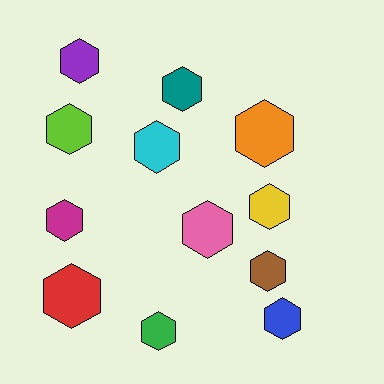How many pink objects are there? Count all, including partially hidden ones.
There is 1 pink object.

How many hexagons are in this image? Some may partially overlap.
There are 12 hexagons.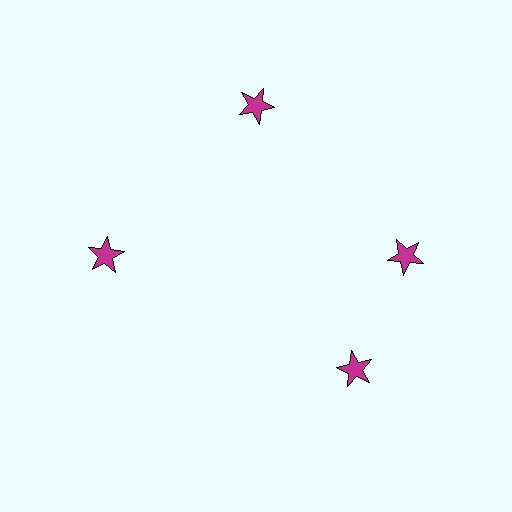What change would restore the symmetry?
The symmetry would be restored by rotating it back into even spacing with its neighbors so that all 4 stars sit at equal angles and equal distance from the center.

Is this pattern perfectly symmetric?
No. The 4 magenta stars are arranged in a ring, but one element near the 6 o'clock position is rotated out of alignment along the ring, breaking the 4-fold rotational symmetry.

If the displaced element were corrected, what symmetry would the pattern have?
It would have 4-fold rotational symmetry — the pattern would map onto itself every 90 degrees.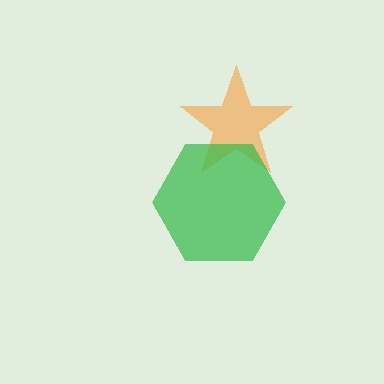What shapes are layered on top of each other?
The layered shapes are: an orange star, a green hexagon.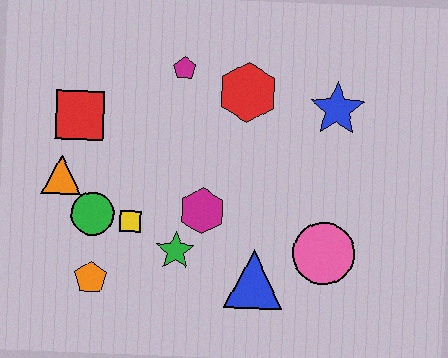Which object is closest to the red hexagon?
The magenta pentagon is closest to the red hexagon.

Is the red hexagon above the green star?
Yes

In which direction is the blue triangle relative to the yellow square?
The blue triangle is to the right of the yellow square.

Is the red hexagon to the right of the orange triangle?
Yes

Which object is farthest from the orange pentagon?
The blue star is farthest from the orange pentagon.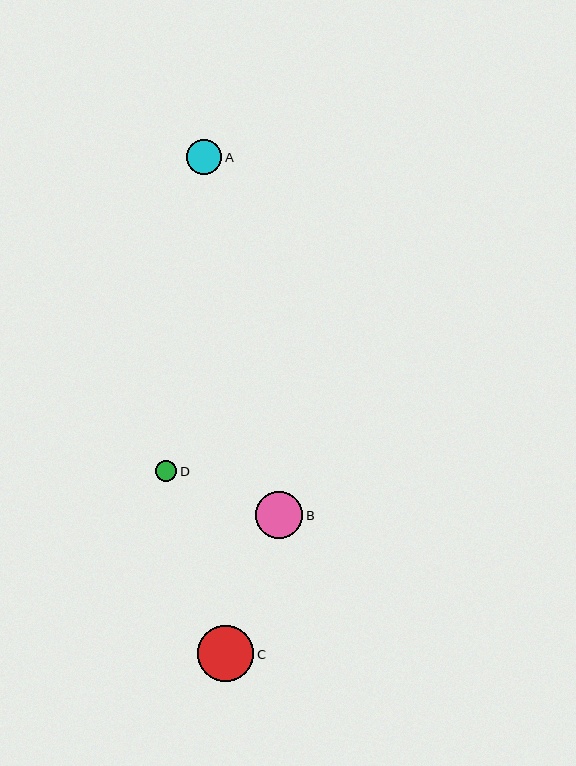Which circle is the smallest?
Circle D is the smallest with a size of approximately 21 pixels.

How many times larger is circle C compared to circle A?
Circle C is approximately 1.6 times the size of circle A.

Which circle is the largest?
Circle C is the largest with a size of approximately 57 pixels.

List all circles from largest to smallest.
From largest to smallest: C, B, A, D.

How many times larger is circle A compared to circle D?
Circle A is approximately 1.7 times the size of circle D.